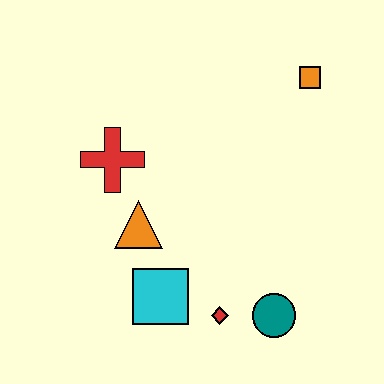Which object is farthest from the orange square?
The cyan square is farthest from the orange square.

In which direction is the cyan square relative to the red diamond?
The cyan square is to the left of the red diamond.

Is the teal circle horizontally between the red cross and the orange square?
Yes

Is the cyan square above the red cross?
No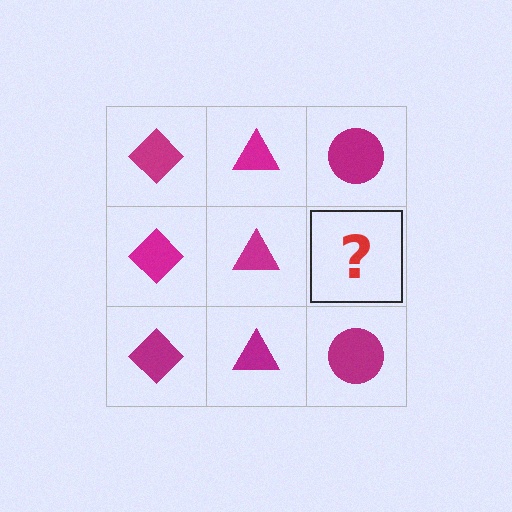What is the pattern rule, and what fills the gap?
The rule is that each column has a consistent shape. The gap should be filled with a magenta circle.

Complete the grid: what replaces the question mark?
The question mark should be replaced with a magenta circle.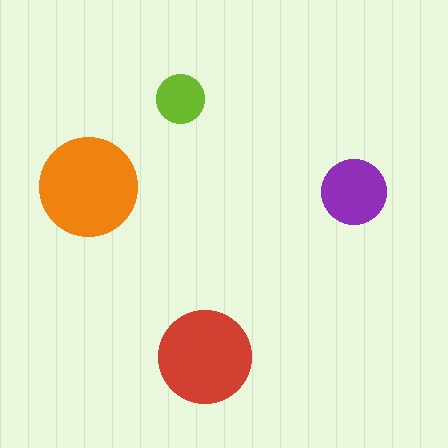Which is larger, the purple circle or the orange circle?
The orange one.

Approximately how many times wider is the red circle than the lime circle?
About 2 times wider.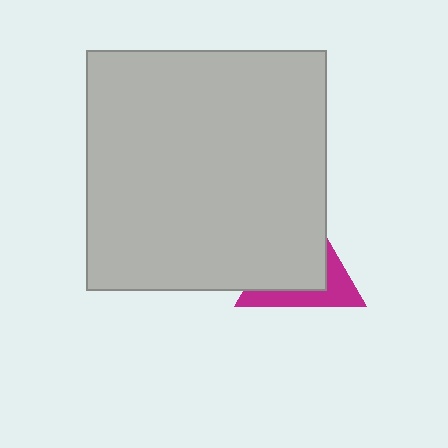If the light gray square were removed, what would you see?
You would see the complete magenta triangle.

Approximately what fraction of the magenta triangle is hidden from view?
Roughly 64% of the magenta triangle is hidden behind the light gray square.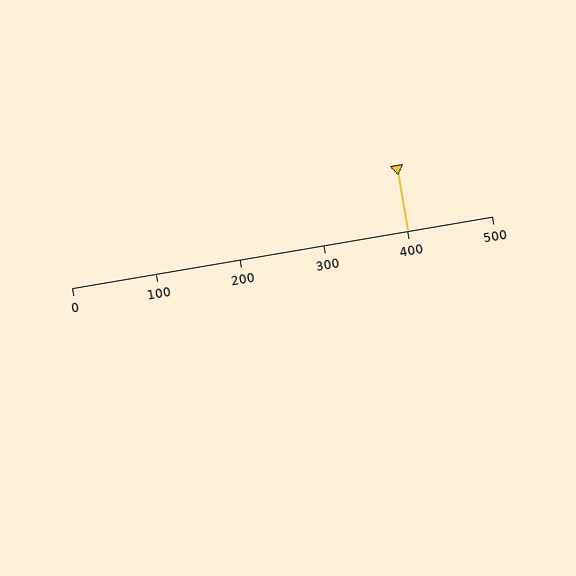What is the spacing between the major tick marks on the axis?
The major ticks are spaced 100 apart.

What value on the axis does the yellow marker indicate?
The marker indicates approximately 400.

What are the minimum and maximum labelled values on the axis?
The axis runs from 0 to 500.